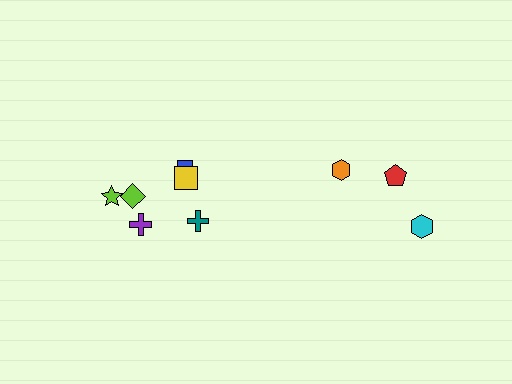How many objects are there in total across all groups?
There are 9 objects.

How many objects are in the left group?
There are 6 objects.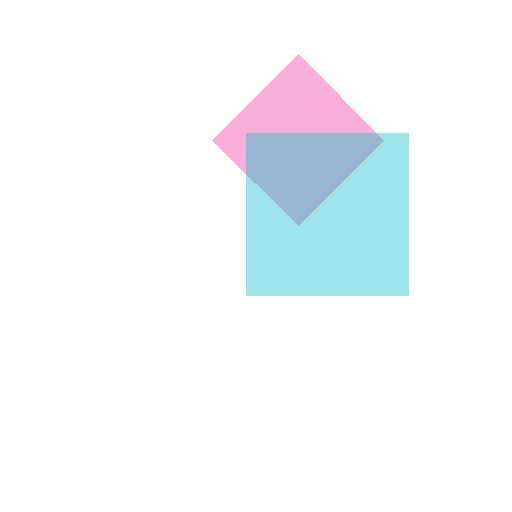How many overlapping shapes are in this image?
There are 2 overlapping shapes in the image.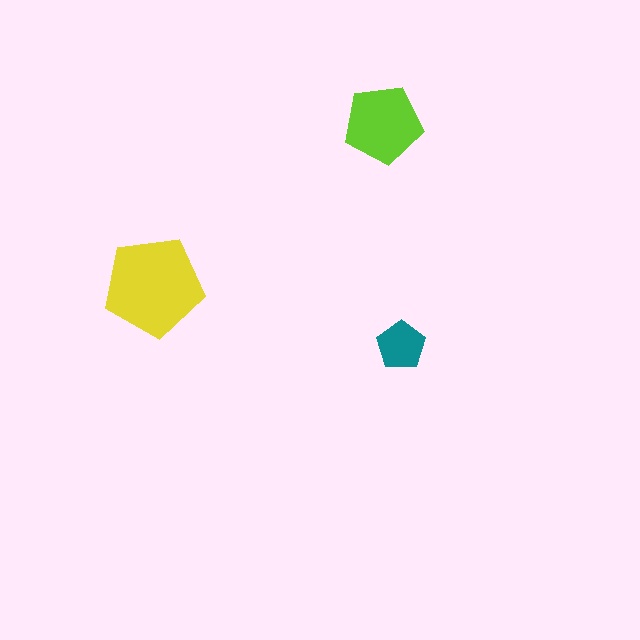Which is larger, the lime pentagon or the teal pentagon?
The lime one.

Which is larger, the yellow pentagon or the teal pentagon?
The yellow one.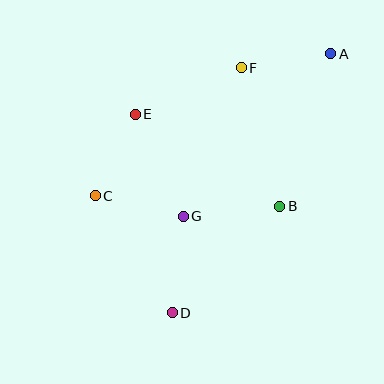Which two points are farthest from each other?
Points A and D are farthest from each other.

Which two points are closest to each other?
Points C and G are closest to each other.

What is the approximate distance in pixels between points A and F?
The distance between A and F is approximately 91 pixels.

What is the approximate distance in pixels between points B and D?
The distance between B and D is approximately 151 pixels.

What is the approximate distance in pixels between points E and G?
The distance between E and G is approximately 113 pixels.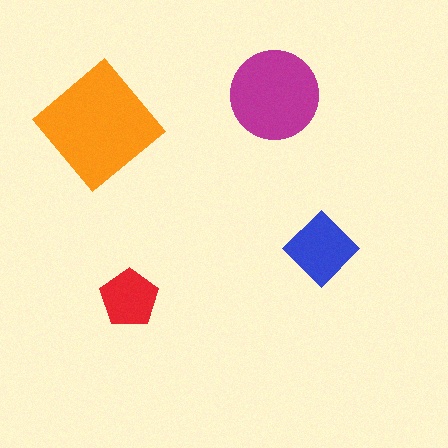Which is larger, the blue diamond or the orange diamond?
The orange diamond.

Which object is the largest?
The orange diamond.